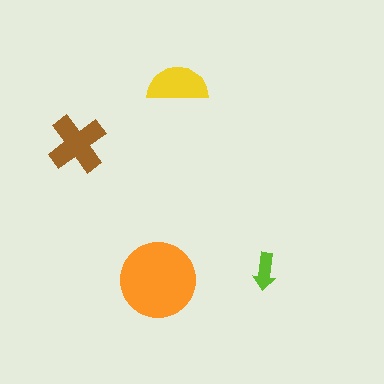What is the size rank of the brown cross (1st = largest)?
2nd.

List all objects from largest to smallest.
The orange circle, the brown cross, the yellow semicircle, the lime arrow.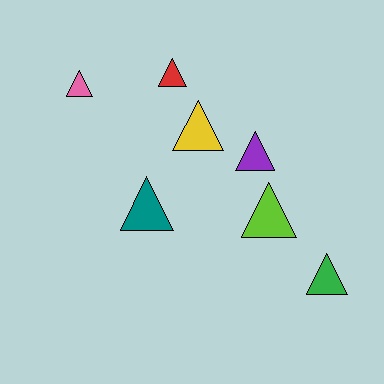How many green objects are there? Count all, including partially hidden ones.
There is 1 green object.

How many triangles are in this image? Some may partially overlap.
There are 7 triangles.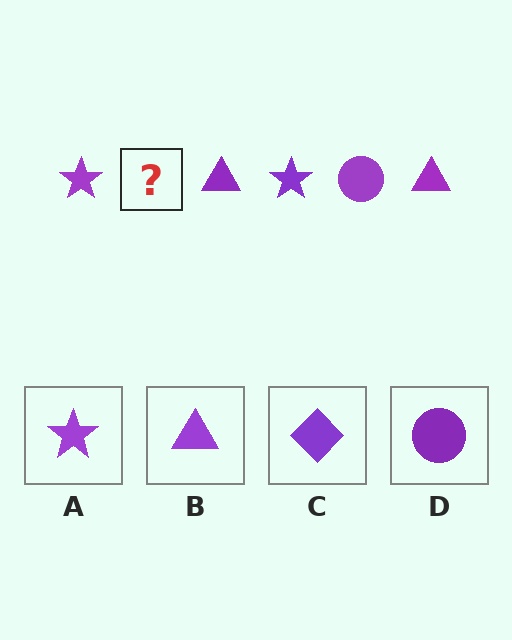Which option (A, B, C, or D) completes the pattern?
D.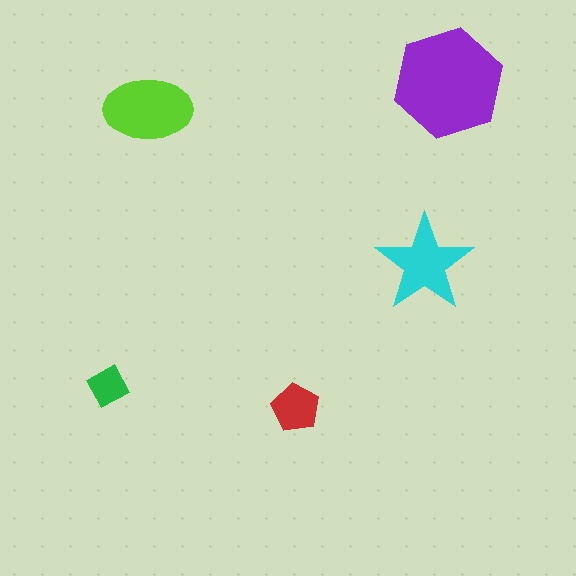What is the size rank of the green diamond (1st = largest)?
5th.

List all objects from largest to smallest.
The purple hexagon, the lime ellipse, the cyan star, the red pentagon, the green diamond.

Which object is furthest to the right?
The purple hexagon is rightmost.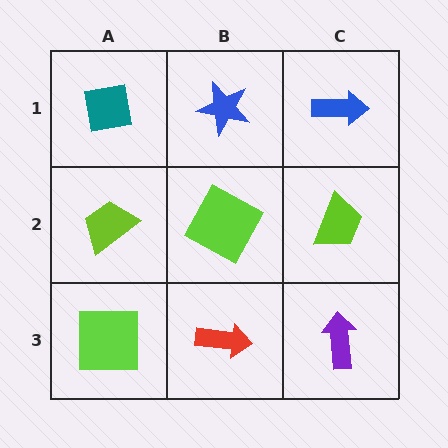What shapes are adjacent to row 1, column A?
A lime trapezoid (row 2, column A), a blue star (row 1, column B).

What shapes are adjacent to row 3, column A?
A lime trapezoid (row 2, column A), a red arrow (row 3, column B).